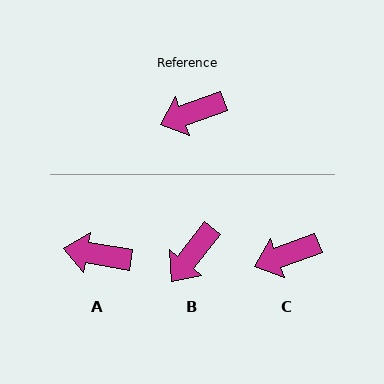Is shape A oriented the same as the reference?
No, it is off by about 30 degrees.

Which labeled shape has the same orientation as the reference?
C.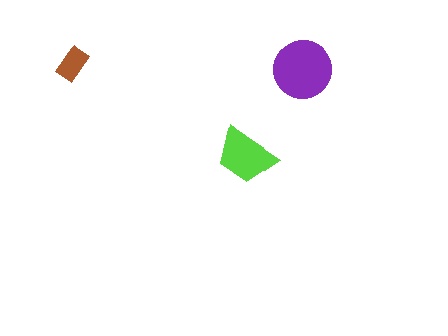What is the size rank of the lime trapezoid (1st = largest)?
2nd.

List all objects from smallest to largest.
The brown rectangle, the lime trapezoid, the purple circle.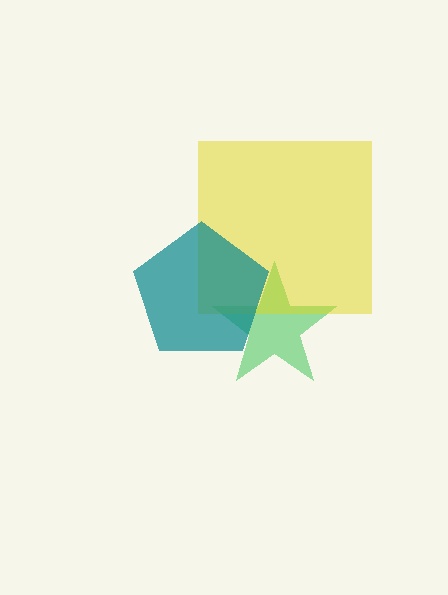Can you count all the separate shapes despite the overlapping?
Yes, there are 3 separate shapes.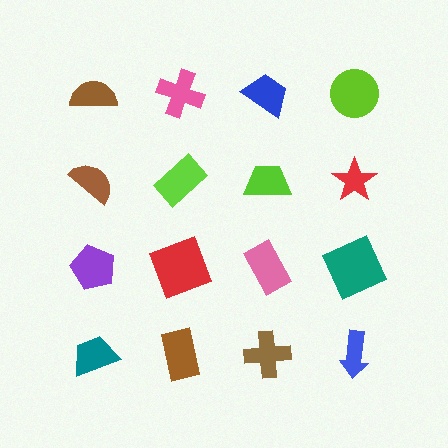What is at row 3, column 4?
A teal square.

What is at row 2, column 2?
A lime rectangle.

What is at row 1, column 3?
A blue trapezoid.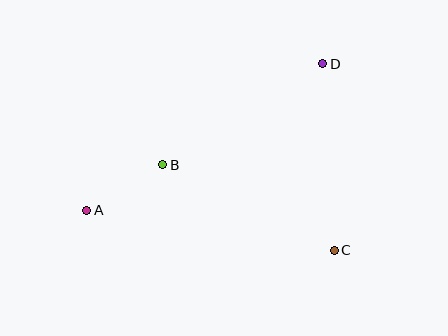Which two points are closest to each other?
Points A and B are closest to each other.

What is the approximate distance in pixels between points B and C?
The distance between B and C is approximately 192 pixels.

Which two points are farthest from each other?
Points A and D are farthest from each other.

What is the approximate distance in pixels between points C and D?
The distance between C and D is approximately 187 pixels.